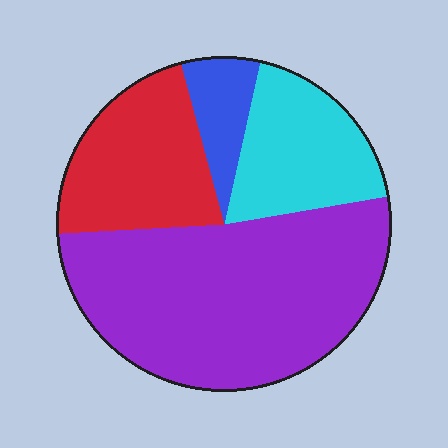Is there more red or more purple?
Purple.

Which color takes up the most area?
Purple, at roughly 50%.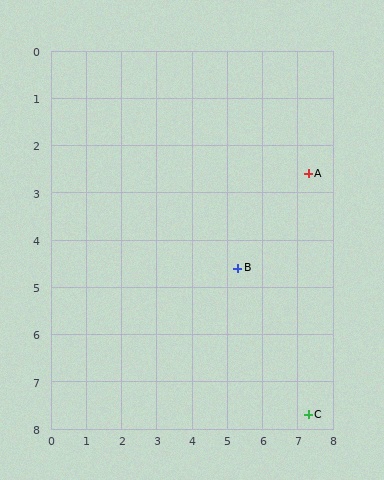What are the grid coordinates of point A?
Point A is at approximately (7.3, 2.6).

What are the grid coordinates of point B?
Point B is at approximately (5.3, 4.6).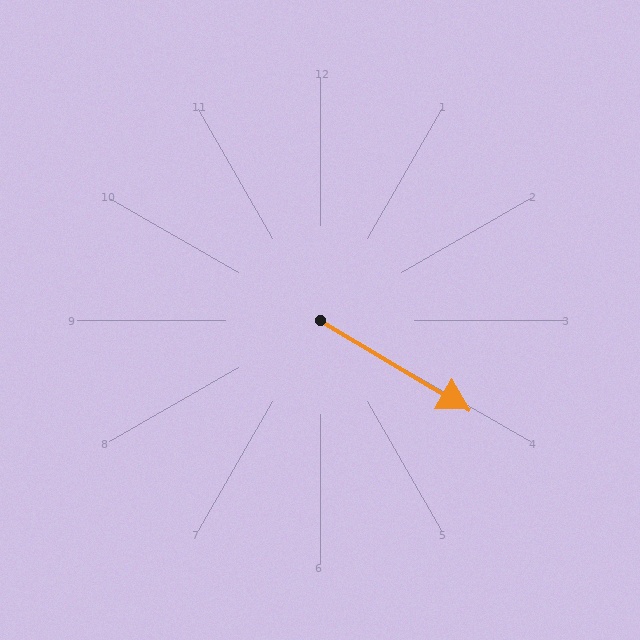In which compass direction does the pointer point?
Southeast.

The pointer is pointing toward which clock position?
Roughly 4 o'clock.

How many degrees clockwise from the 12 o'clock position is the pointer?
Approximately 121 degrees.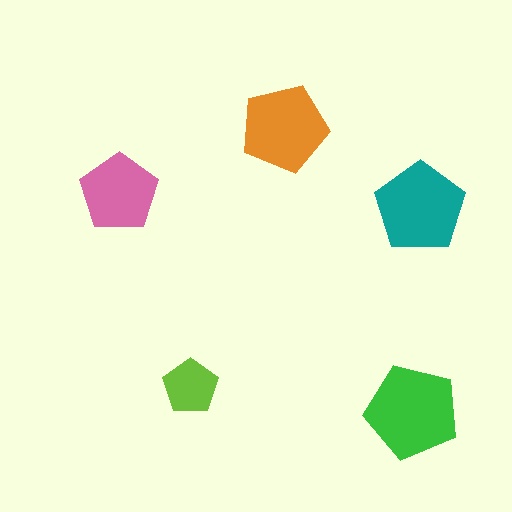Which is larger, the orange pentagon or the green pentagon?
The green one.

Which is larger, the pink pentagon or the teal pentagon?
The teal one.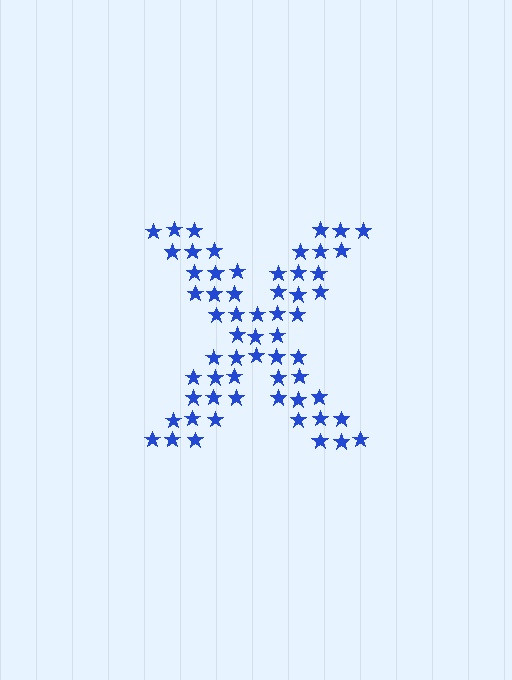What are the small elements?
The small elements are stars.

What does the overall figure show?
The overall figure shows the letter X.